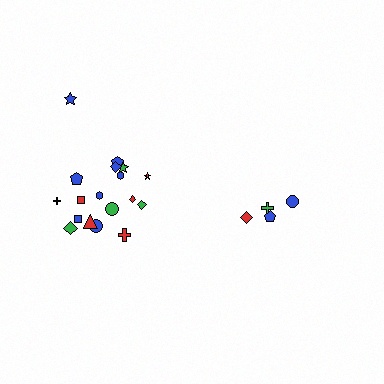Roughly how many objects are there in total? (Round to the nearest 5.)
Roughly 20 objects in total.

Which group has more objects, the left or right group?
The left group.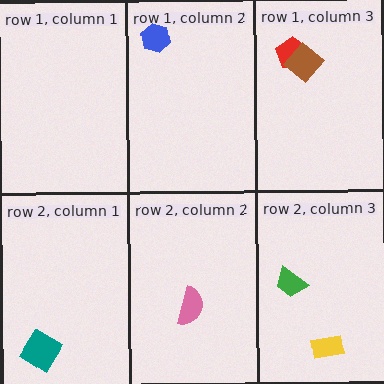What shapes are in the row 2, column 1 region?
The teal diamond.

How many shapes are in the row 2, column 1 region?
1.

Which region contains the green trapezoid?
The row 2, column 3 region.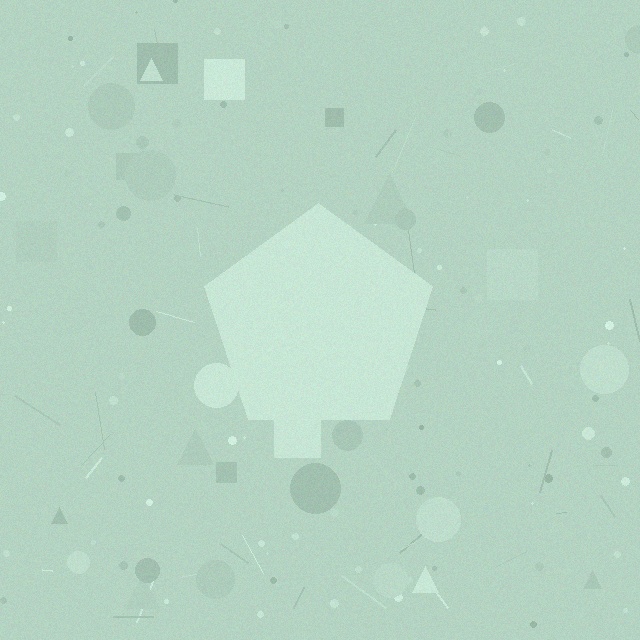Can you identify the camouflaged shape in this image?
The camouflaged shape is a pentagon.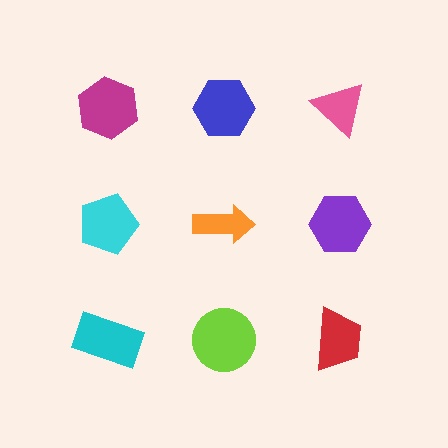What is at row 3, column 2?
A lime circle.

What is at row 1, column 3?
A pink triangle.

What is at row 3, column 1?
A cyan rectangle.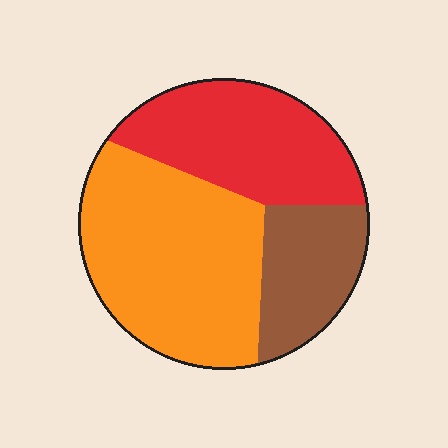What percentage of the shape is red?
Red covers 32% of the shape.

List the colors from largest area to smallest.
From largest to smallest: orange, red, brown.